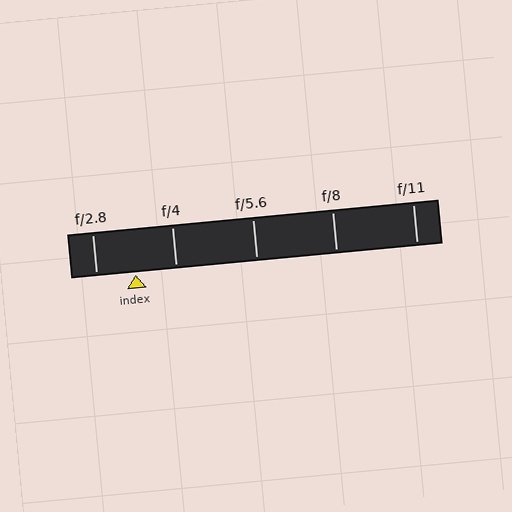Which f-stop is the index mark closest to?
The index mark is closest to f/2.8.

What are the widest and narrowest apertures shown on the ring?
The widest aperture shown is f/2.8 and the narrowest is f/11.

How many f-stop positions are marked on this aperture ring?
There are 5 f-stop positions marked.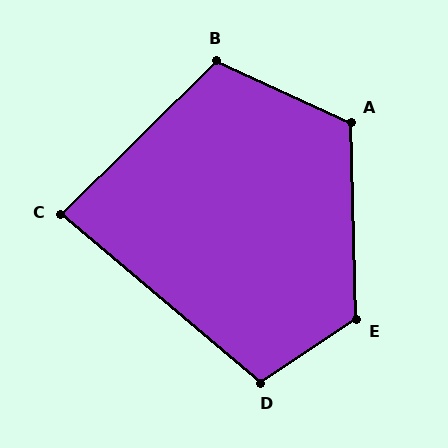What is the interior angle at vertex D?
Approximately 106 degrees (obtuse).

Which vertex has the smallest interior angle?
C, at approximately 85 degrees.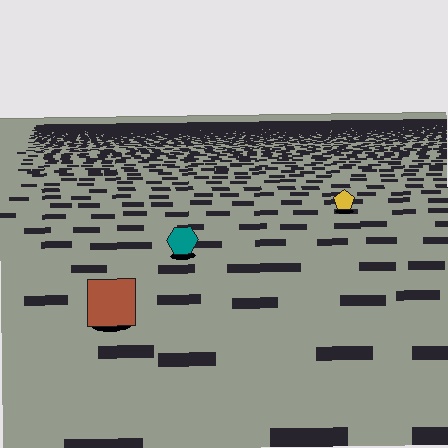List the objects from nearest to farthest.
From nearest to farthest: the brown square, the teal hexagon, the yellow pentagon.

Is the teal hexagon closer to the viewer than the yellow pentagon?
Yes. The teal hexagon is closer — you can tell from the texture gradient: the ground texture is coarser near it.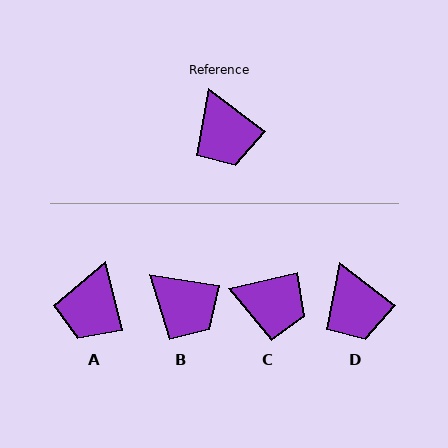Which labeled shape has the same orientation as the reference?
D.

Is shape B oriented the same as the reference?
No, it is off by about 29 degrees.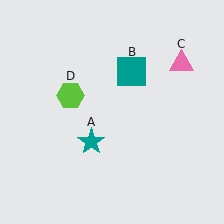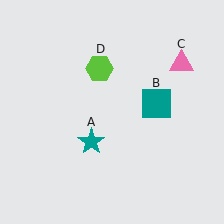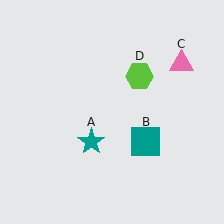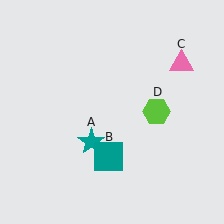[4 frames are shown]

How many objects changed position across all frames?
2 objects changed position: teal square (object B), lime hexagon (object D).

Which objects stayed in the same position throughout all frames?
Teal star (object A) and pink triangle (object C) remained stationary.